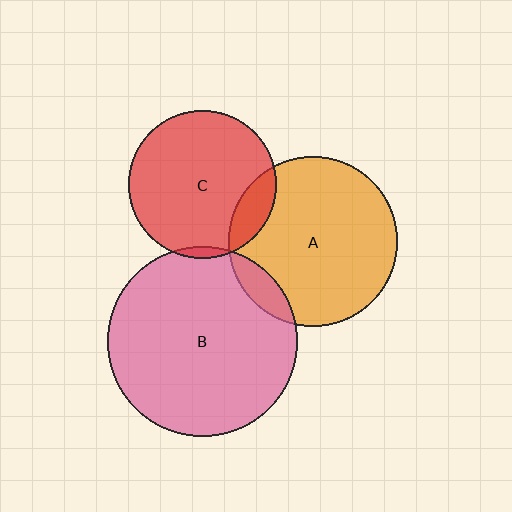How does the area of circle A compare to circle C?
Approximately 1.3 times.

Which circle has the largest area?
Circle B (pink).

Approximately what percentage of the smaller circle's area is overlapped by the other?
Approximately 10%.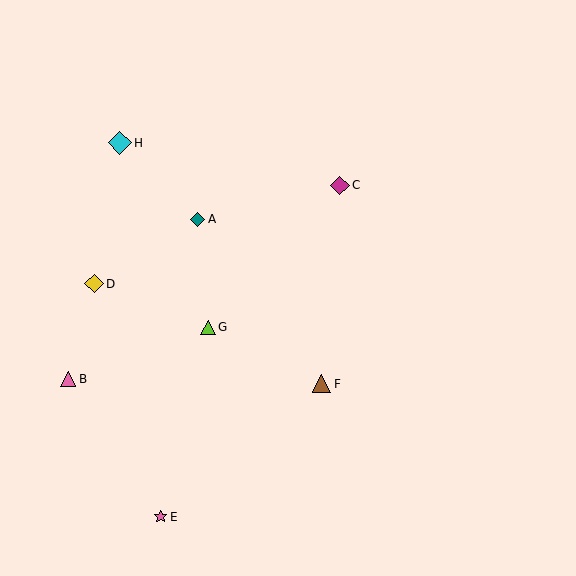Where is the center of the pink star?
The center of the pink star is at (160, 517).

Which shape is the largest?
The cyan diamond (labeled H) is the largest.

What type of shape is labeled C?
Shape C is a magenta diamond.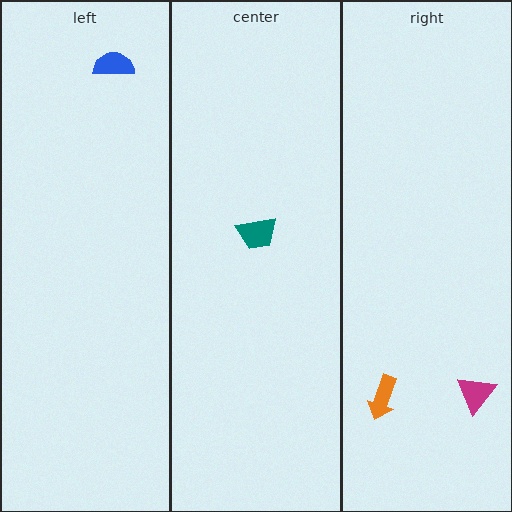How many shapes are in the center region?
1.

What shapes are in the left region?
The blue semicircle.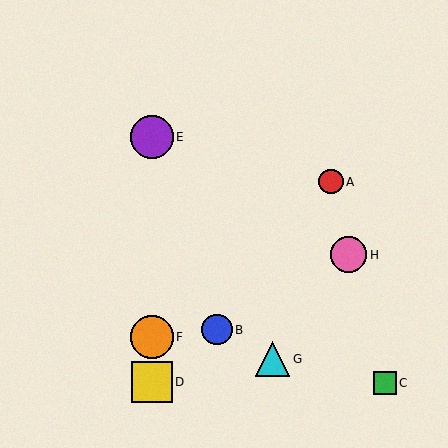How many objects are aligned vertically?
3 objects (D, E, F) are aligned vertically.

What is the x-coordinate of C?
Object C is at x≈385.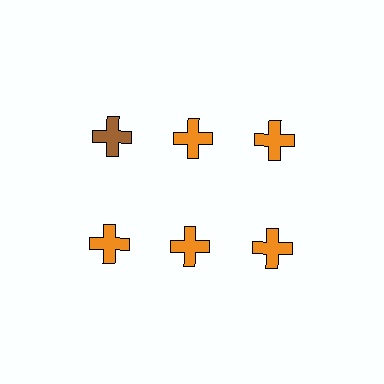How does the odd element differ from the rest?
It has a different color: brown instead of orange.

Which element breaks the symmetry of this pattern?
The brown cross in the top row, leftmost column breaks the symmetry. All other shapes are orange crosses.